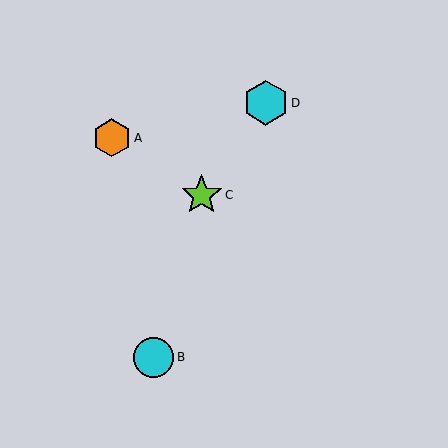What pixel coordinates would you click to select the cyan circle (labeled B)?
Click at (154, 357) to select the cyan circle B.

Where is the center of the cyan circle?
The center of the cyan circle is at (154, 357).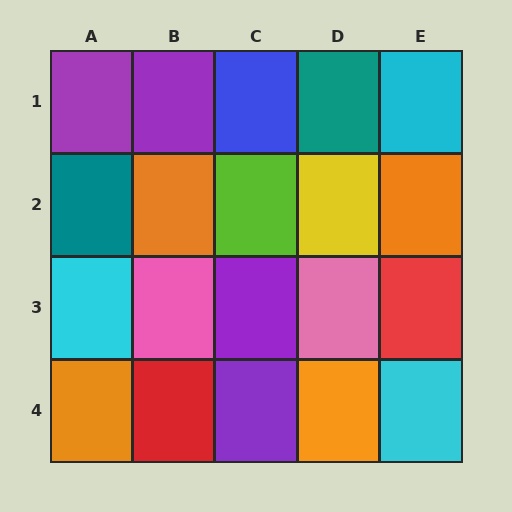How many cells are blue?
1 cell is blue.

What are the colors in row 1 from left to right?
Purple, purple, blue, teal, cyan.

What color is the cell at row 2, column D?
Yellow.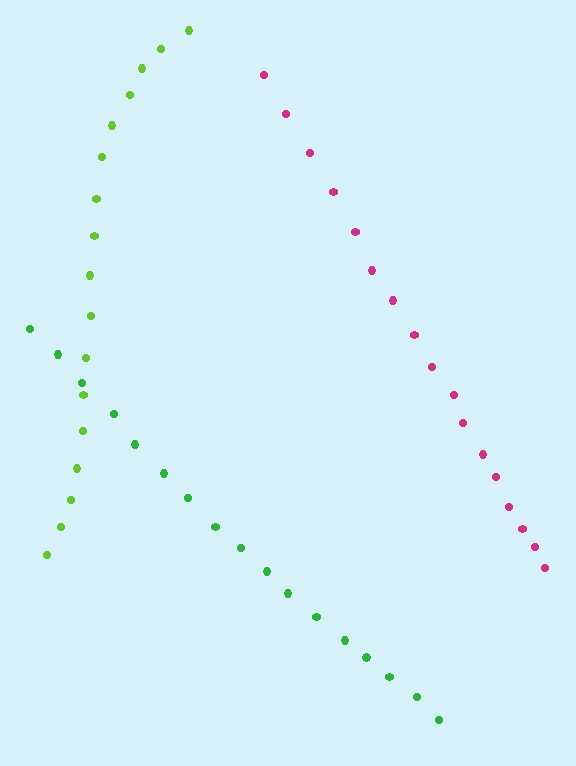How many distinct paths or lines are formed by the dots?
There are 3 distinct paths.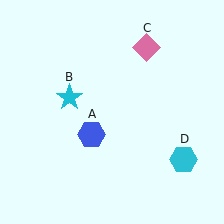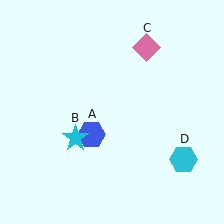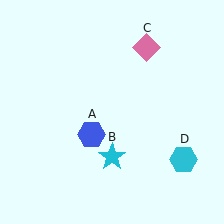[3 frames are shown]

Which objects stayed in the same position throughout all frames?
Blue hexagon (object A) and pink diamond (object C) and cyan hexagon (object D) remained stationary.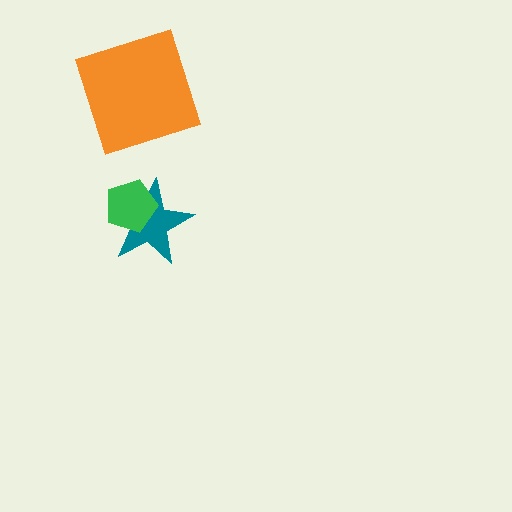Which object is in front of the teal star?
The green pentagon is in front of the teal star.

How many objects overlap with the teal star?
1 object overlaps with the teal star.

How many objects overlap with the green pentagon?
1 object overlaps with the green pentagon.